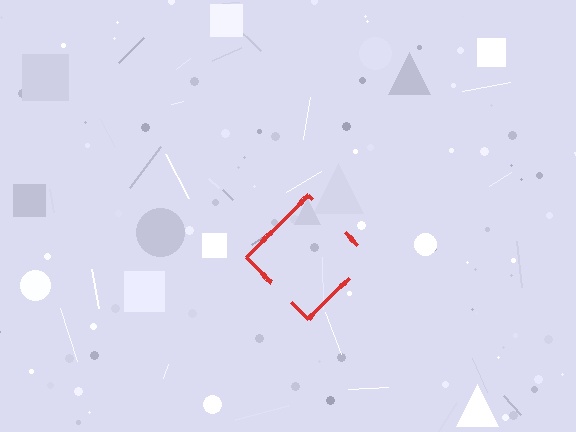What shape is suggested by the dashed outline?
The dashed outline suggests a diamond.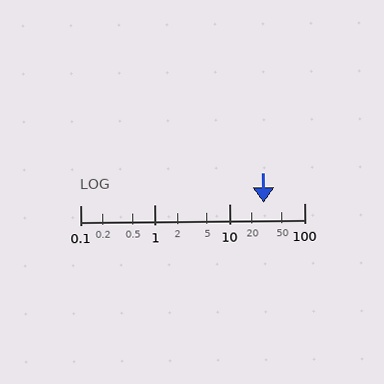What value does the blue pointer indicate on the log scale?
The pointer indicates approximately 29.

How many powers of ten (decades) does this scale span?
The scale spans 3 decades, from 0.1 to 100.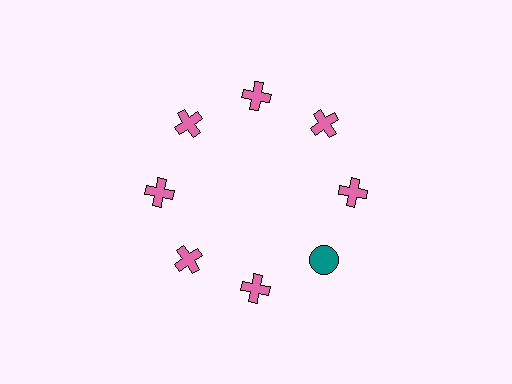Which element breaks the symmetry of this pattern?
The teal circle at roughly the 4 o'clock position breaks the symmetry. All other shapes are pink crosses.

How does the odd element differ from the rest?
It differs in both color (teal instead of pink) and shape (circle instead of cross).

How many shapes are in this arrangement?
There are 8 shapes arranged in a ring pattern.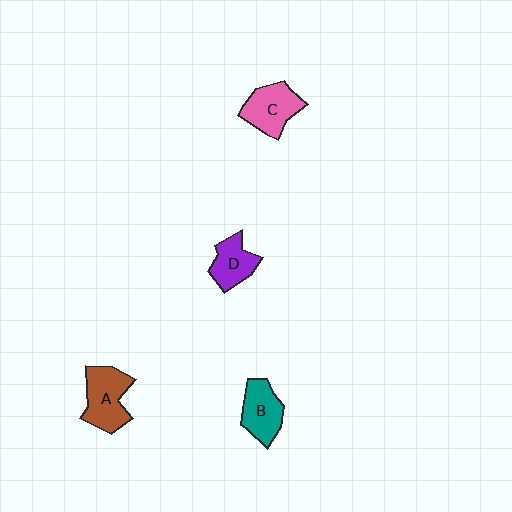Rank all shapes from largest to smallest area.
From largest to smallest: A (brown), C (pink), B (teal), D (purple).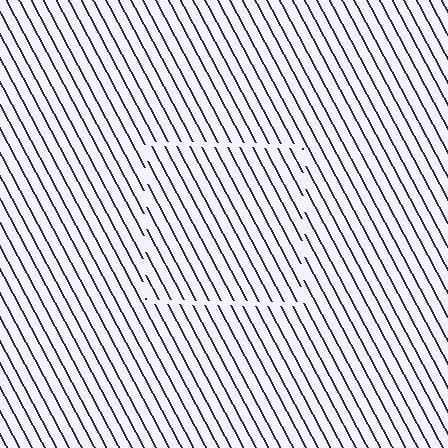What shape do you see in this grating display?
An illusory square. The interior of the shape contains the same grating, shifted by half a period — the contour is defined by the phase discontinuity where line-ends from the inner and outer gratings abut.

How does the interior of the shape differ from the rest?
The interior of the shape contains the same grating, shifted by half a period — the contour is defined by the phase discontinuity where line-ends from the inner and outer gratings abut.